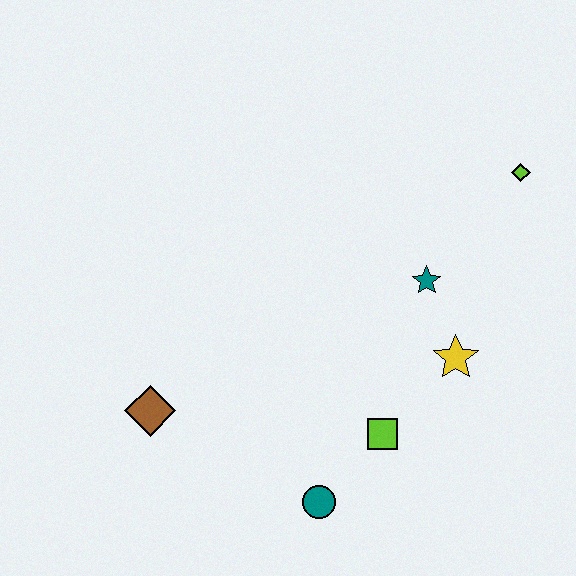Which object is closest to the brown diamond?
The teal circle is closest to the brown diamond.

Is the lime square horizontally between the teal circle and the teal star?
Yes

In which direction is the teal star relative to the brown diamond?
The teal star is to the right of the brown diamond.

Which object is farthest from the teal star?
The brown diamond is farthest from the teal star.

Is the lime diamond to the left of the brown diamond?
No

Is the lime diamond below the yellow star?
No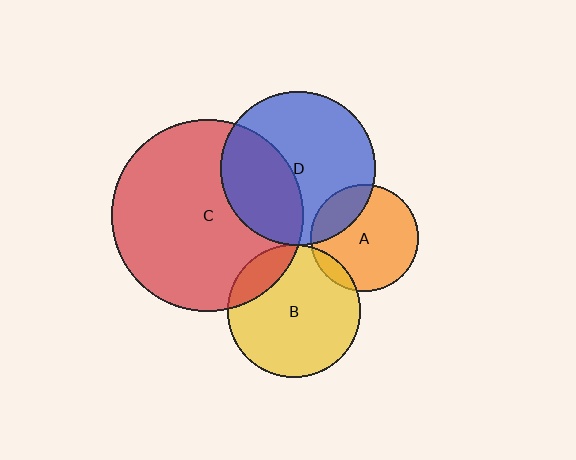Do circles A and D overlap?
Yes.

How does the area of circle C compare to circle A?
Approximately 3.2 times.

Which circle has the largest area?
Circle C (red).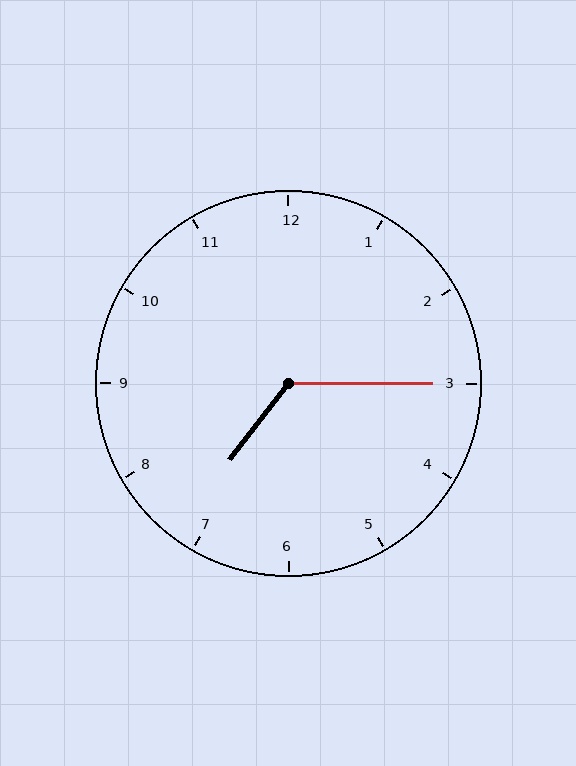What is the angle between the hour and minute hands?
Approximately 128 degrees.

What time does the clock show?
7:15.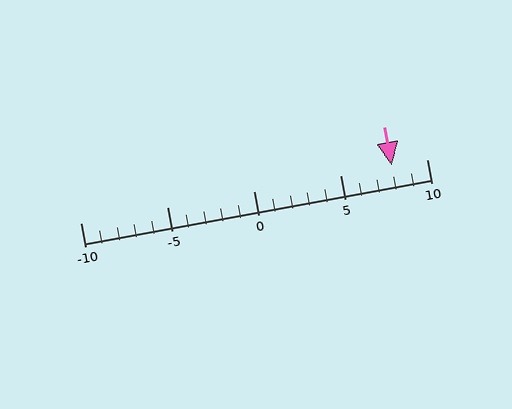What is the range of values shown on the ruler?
The ruler shows values from -10 to 10.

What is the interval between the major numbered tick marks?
The major tick marks are spaced 5 units apart.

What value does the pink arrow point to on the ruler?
The pink arrow points to approximately 8.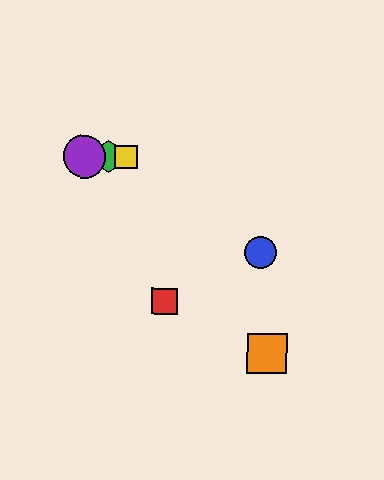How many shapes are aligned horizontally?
3 shapes (the green hexagon, the yellow square, the purple circle) are aligned horizontally.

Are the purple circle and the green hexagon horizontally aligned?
Yes, both are at y≈156.